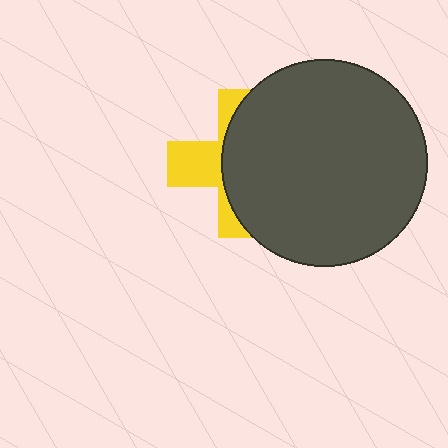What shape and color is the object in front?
The object in front is a dark gray circle.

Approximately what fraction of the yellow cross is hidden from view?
Roughly 63% of the yellow cross is hidden behind the dark gray circle.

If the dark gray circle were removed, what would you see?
You would see the complete yellow cross.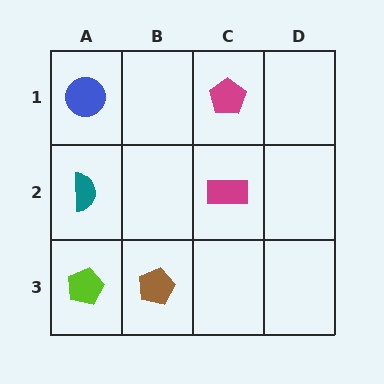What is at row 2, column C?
A magenta rectangle.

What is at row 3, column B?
A brown pentagon.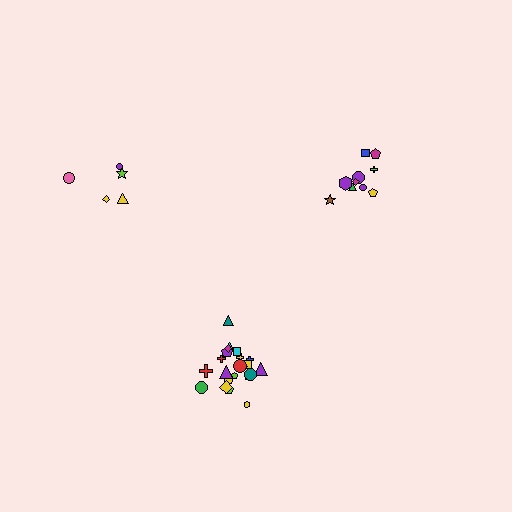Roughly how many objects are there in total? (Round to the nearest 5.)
Roughly 35 objects in total.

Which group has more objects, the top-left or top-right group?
The top-right group.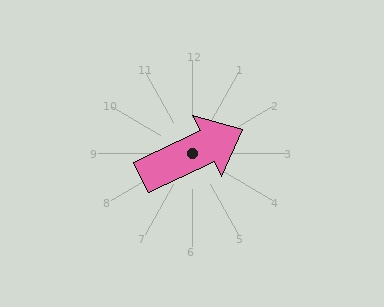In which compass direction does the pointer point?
Northeast.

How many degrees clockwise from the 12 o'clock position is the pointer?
Approximately 65 degrees.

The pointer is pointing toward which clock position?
Roughly 2 o'clock.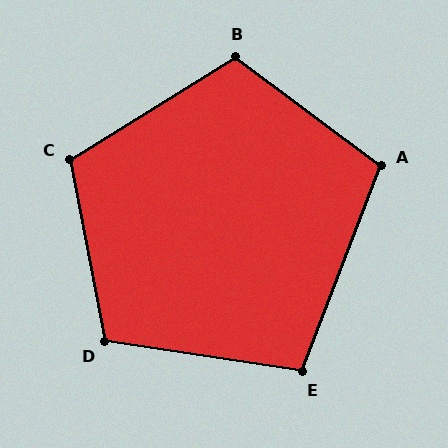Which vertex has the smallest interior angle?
E, at approximately 102 degrees.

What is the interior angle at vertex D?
Approximately 110 degrees (obtuse).